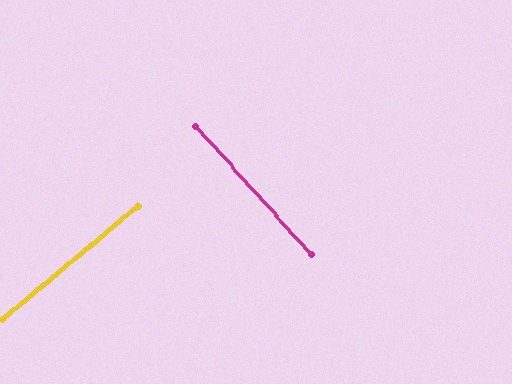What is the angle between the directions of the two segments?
Approximately 88 degrees.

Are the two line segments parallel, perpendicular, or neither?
Perpendicular — they meet at approximately 88°.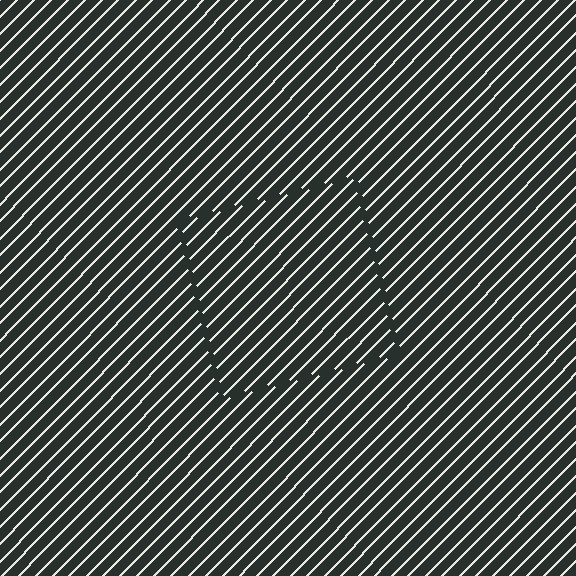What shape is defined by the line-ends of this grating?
An illusory square. The interior of the shape contains the same grating, shifted by half a period — the contour is defined by the phase discontinuity where line-ends from the inner and outer gratings abut.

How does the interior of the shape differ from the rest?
The interior of the shape contains the same grating, shifted by half a period — the contour is defined by the phase discontinuity where line-ends from the inner and outer gratings abut.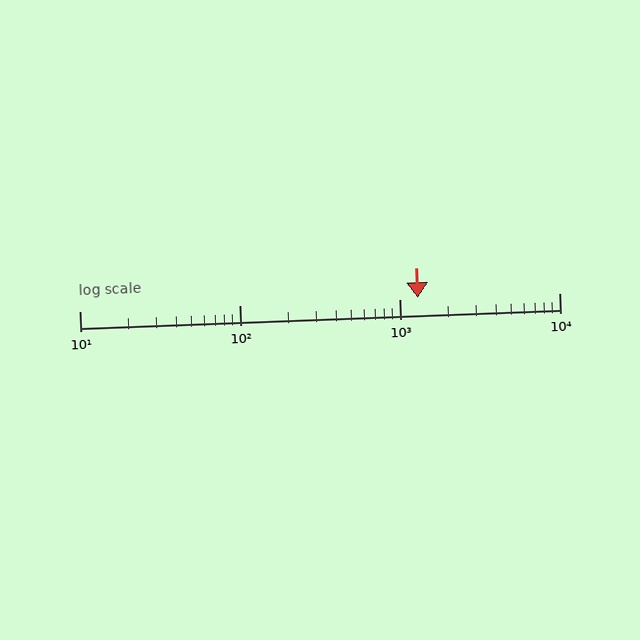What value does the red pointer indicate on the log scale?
The pointer indicates approximately 1300.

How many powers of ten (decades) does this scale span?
The scale spans 3 decades, from 10 to 10000.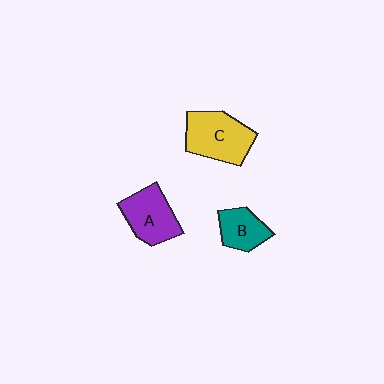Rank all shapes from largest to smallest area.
From largest to smallest: C (yellow), A (purple), B (teal).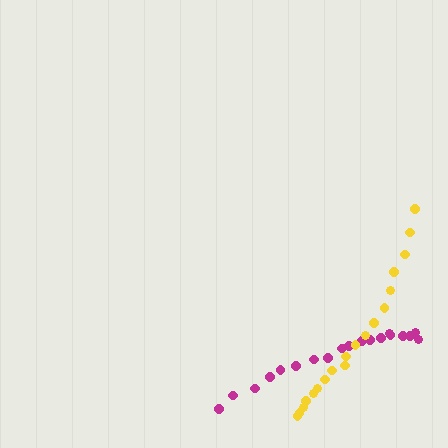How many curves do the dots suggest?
There are 2 distinct paths.